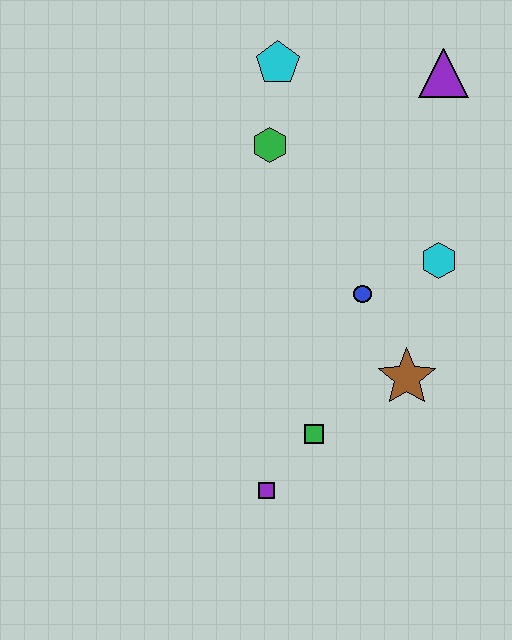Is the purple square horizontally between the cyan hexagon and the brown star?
No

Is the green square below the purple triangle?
Yes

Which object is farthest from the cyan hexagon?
The purple square is farthest from the cyan hexagon.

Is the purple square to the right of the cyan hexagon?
No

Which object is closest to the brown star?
The blue circle is closest to the brown star.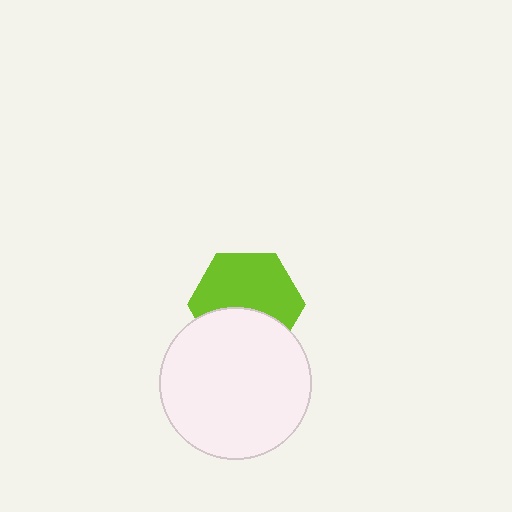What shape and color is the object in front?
The object in front is a white circle.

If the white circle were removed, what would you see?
You would see the complete lime hexagon.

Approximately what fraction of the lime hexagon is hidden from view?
Roughly 38% of the lime hexagon is hidden behind the white circle.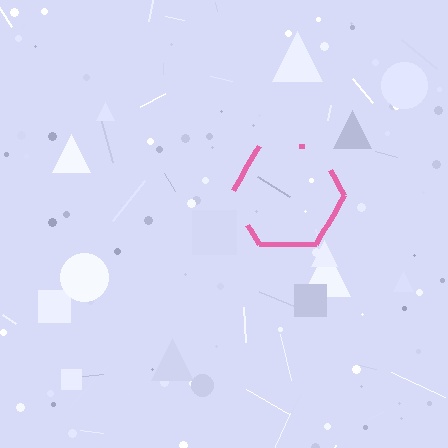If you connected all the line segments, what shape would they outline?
They would outline a hexagon.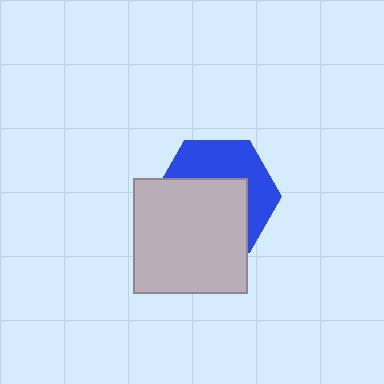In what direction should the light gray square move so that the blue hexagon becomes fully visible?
The light gray square should move down. That is the shortest direction to clear the overlap and leave the blue hexagon fully visible.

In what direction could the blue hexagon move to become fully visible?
The blue hexagon could move up. That would shift it out from behind the light gray square entirely.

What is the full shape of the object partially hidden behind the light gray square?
The partially hidden object is a blue hexagon.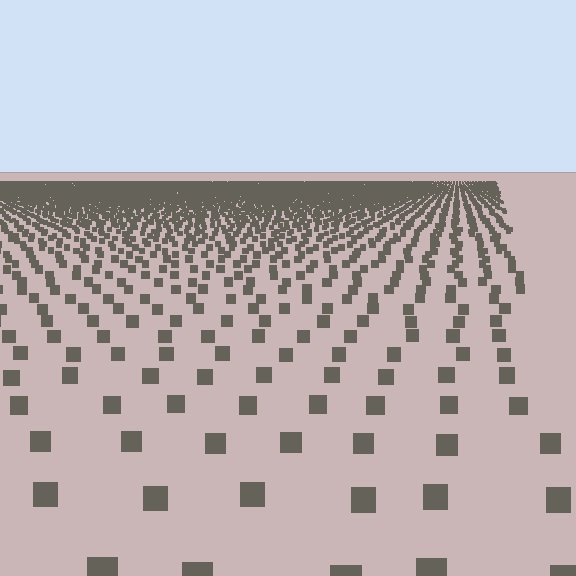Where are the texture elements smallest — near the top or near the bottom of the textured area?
Near the top.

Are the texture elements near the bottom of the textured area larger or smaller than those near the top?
Larger. Near the bottom, elements are closer to the viewer and appear at a bigger on-screen size.